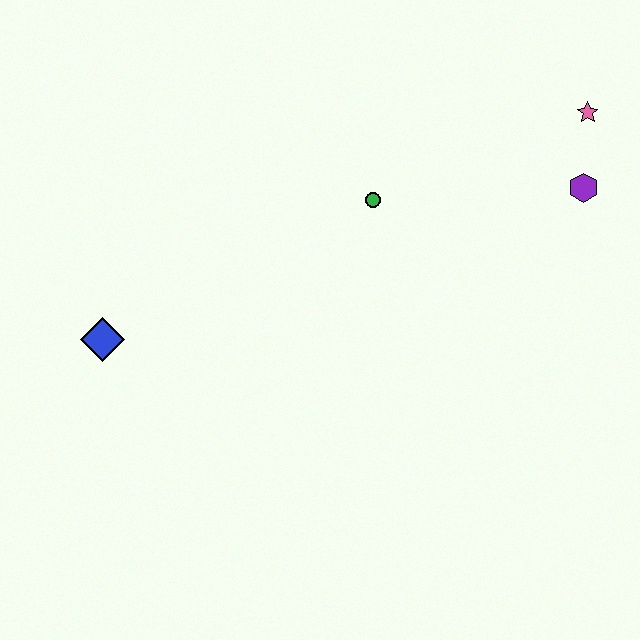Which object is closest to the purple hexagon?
The pink star is closest to the purple hexagon.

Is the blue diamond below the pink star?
Yes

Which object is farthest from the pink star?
The blue diamond is farthest from the pink star.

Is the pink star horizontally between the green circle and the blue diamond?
No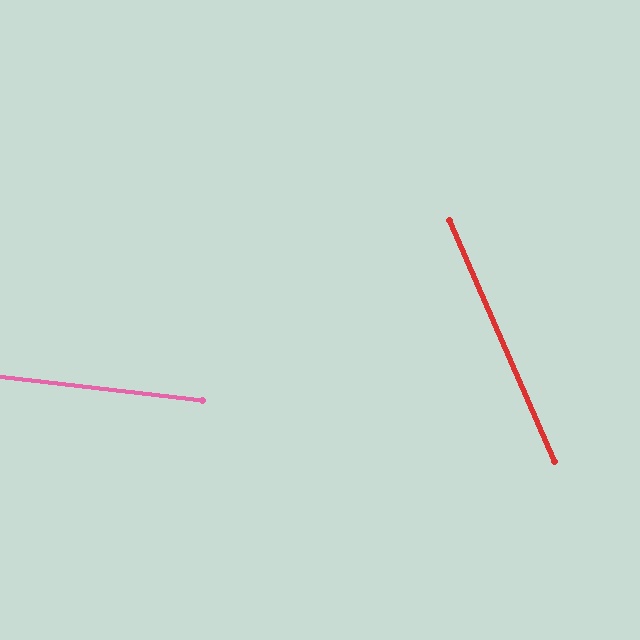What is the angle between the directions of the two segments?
Approximately 60 degrees.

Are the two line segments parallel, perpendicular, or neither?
Neither parallel nor perpendicular — they differ by about 60°.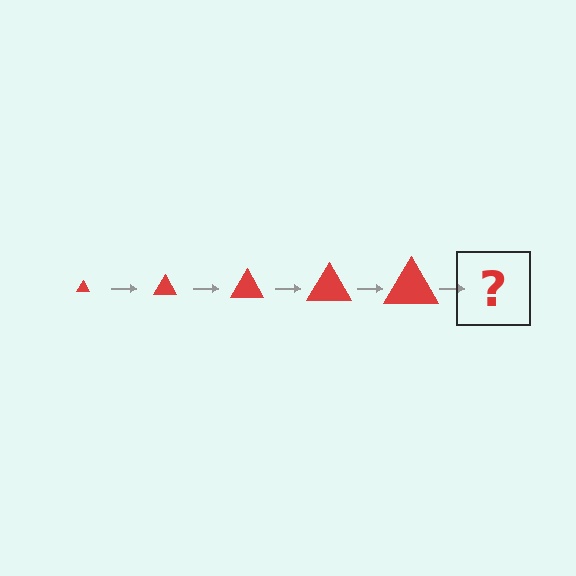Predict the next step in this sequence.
The next step is a red triangle, larger than the previous one.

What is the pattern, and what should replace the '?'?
The pattern is that the triangle gets progressively larger each step. The '?' should be a red triangle, larger than the previous one.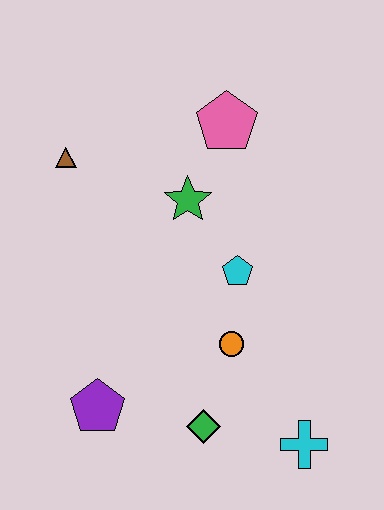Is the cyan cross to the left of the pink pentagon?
No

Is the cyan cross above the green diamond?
No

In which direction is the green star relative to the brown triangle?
The green star is to the right of the brown triangle.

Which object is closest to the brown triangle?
The green star is closest to the brown triangle.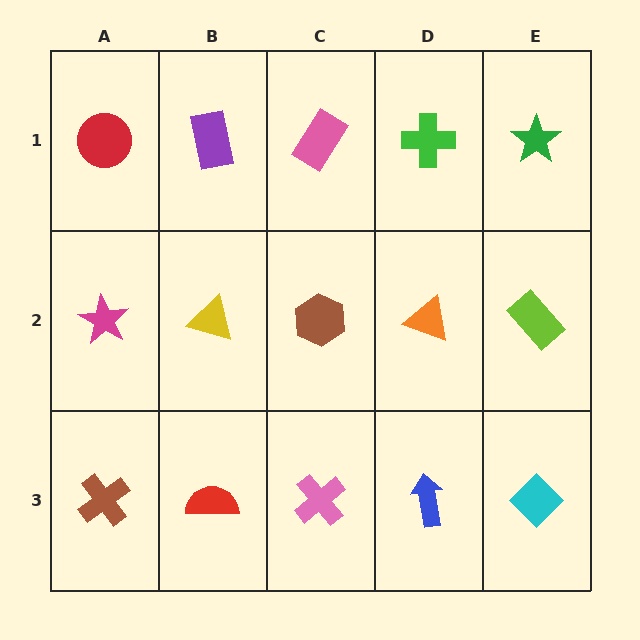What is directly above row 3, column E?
A lime rectangle.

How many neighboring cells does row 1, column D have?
3.